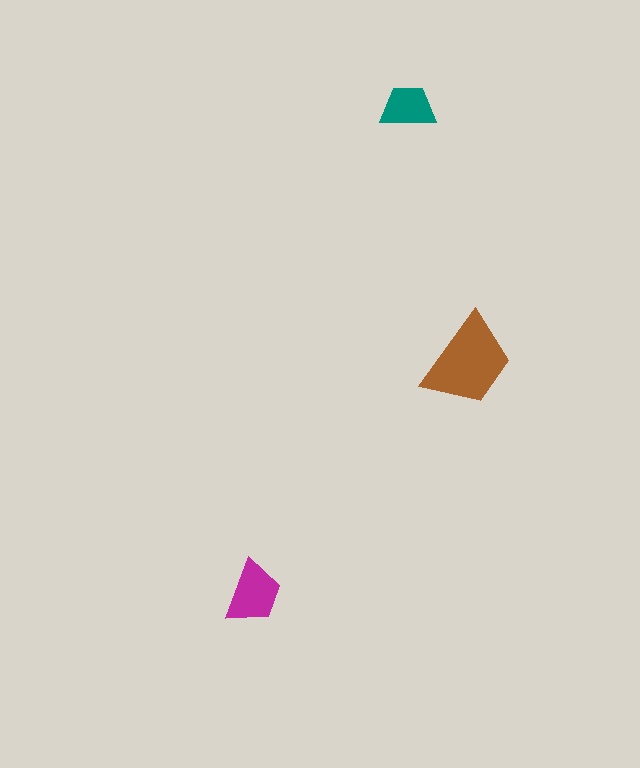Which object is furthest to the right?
The brown trapezoid is rightmost.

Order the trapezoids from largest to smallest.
the brown one, the magenta one, the teal one.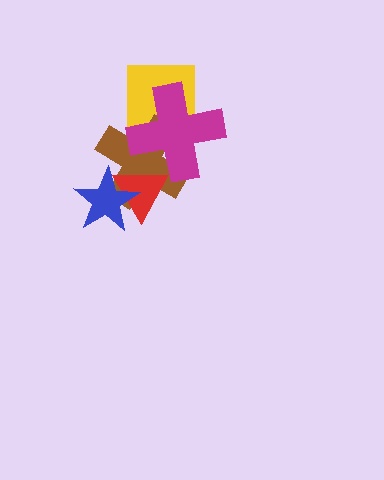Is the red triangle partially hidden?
Yes, it is partially covered by another shape.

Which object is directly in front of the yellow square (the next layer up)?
The brown cross is directly in front of the yellow square.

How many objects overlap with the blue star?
2 objects overlap with the blue star.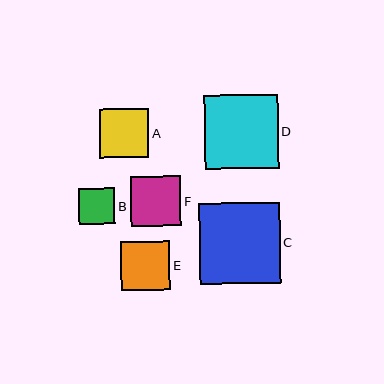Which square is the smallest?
Square B is the smallest with a size of approximately 37 pixels.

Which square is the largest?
Square C is the largest with a size of approximately 81 pixels.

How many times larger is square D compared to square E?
Square D is approximately 1.5 times the size of square E.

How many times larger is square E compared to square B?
Square E is approximately 1.3 times the size of square B.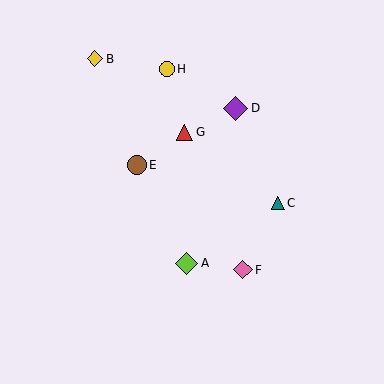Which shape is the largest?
The purple diamond (labeled D) is the largest.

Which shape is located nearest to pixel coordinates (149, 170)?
The brown circle (labeled E) at (137, 165) is nearest to that location.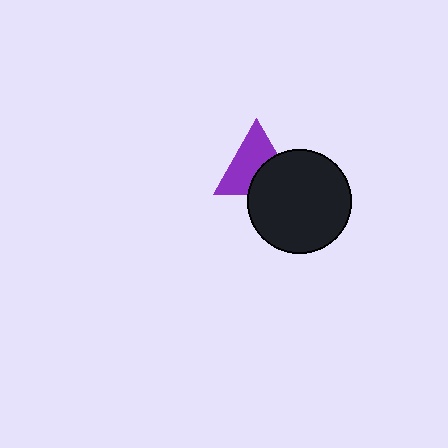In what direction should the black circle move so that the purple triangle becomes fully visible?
The black circle should move toward the lower-right. That is the shortest direction to clear the overlap and leave the purple triangle fully visible.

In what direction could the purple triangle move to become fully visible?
The purple triangle could move toward the upper-left. That would shift it out from behind the black circle entirely.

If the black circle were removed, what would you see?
You would see the complete purple triangle.